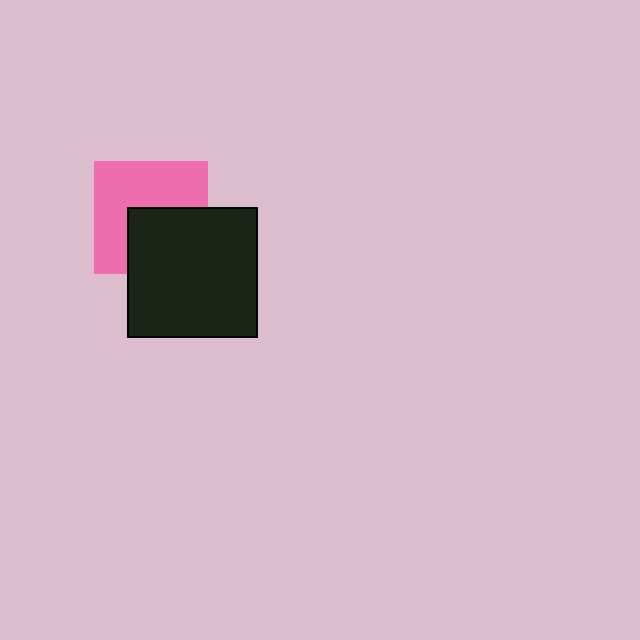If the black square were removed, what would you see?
You would see the complete pink square.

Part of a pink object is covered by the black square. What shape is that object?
It is a square.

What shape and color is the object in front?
The object in front is a black square.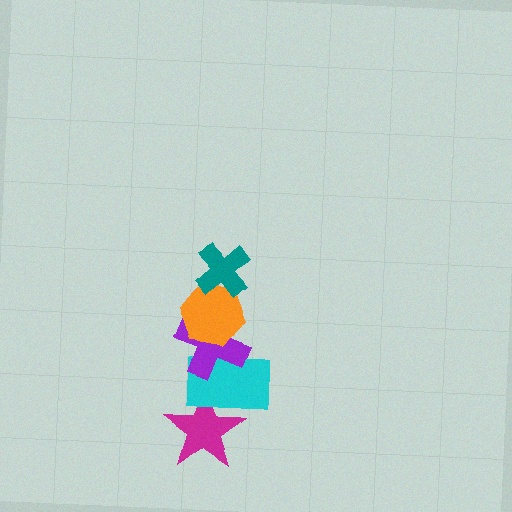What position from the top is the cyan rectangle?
The cyan rectangle is 4th from the top.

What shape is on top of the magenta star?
The cyan rectangle is on top of the magenta star.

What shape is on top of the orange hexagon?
The teal cross is on top of the orange hexagon.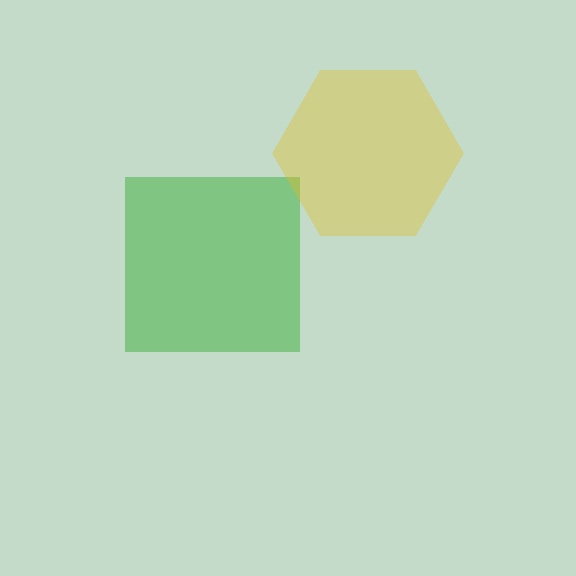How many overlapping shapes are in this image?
There are 2 overlapping shapes in the image.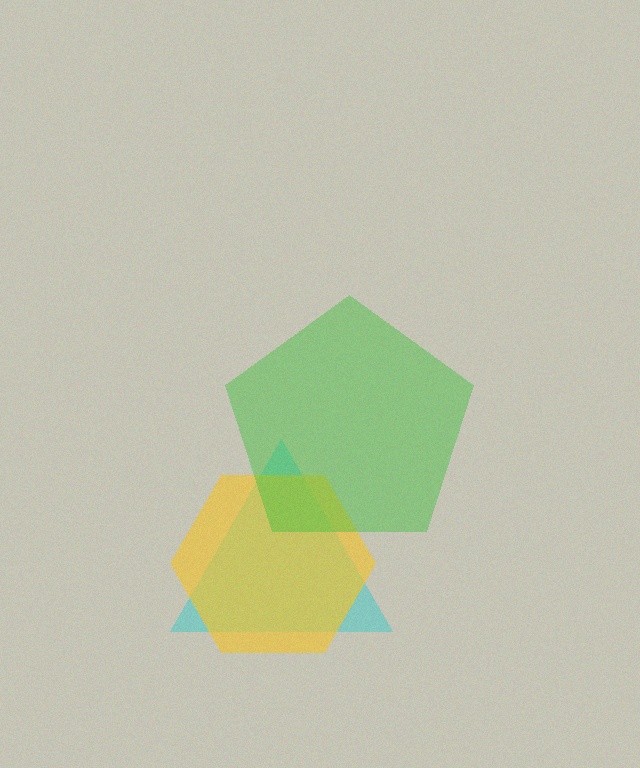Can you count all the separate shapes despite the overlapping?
Yes, there are 3 separate shapes.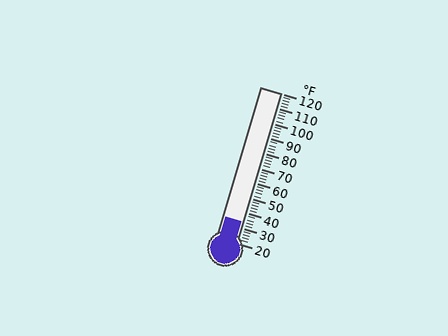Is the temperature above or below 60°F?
The temperature is below 60°F.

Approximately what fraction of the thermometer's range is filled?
The thermometer is filled to approximately 15% of its range.